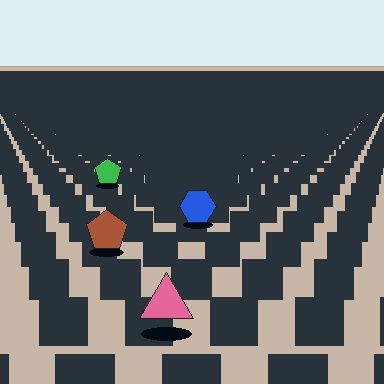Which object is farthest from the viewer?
The green pentagon is farthest from the viewer. It appears smaller and the ground texture around it is denser.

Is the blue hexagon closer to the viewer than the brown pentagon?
No. The brown pentagon is closer — you can tell from the texture gradient: the ground texture is coarser near it.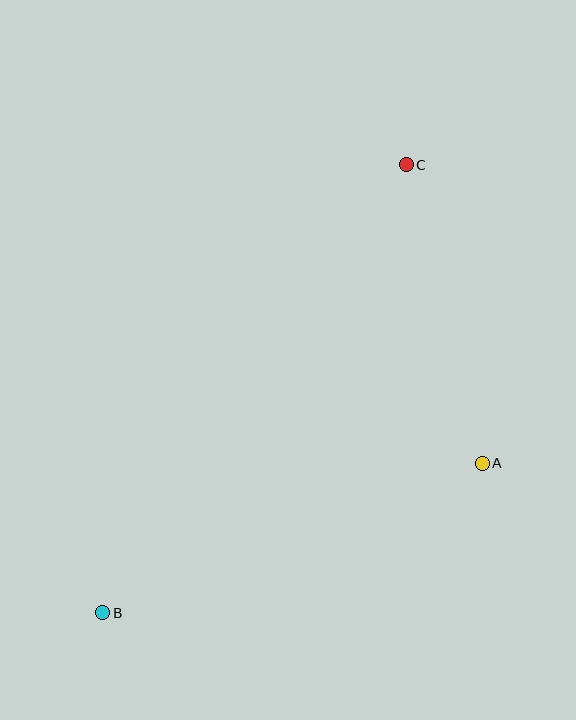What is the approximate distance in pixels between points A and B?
The distance between A and B is approximately 408 pixels.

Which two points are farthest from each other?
Points B and C are farthest from each other.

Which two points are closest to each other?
Points A and C are closest to each other.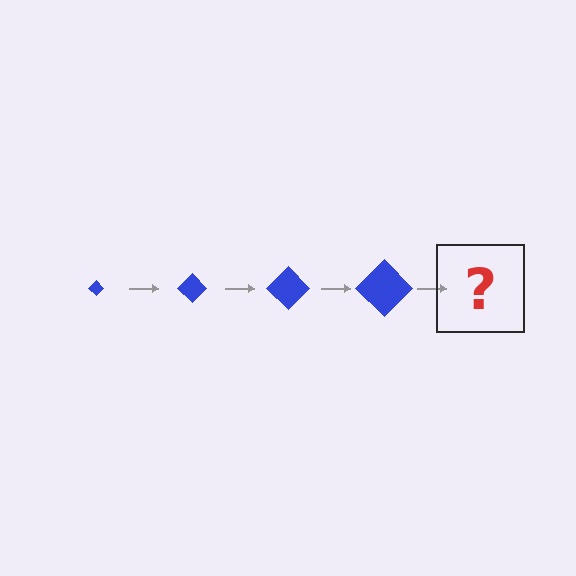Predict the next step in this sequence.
The next step is a blue diamond, larger than the previous one.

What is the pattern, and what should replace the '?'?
The pattern is that the diamond gets progressively larger each step. The '?' should be a blue diamond, larger than the previous one.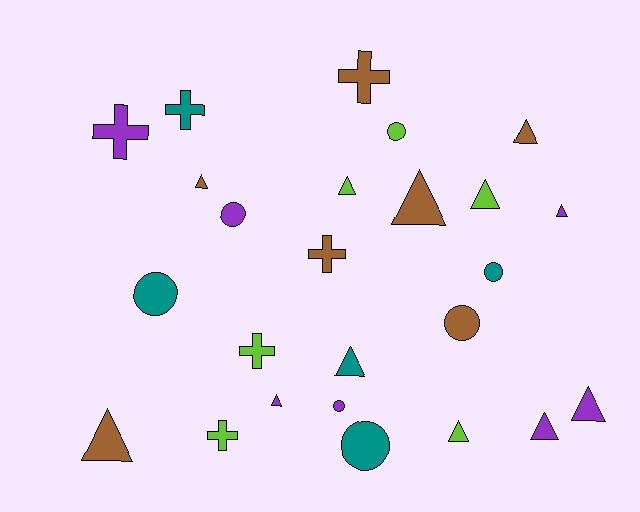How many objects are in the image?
There are 25 objects.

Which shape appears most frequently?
Triangle, with 12 objects.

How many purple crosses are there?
There is 1 purple cross.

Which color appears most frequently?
Purple, with 7 objects.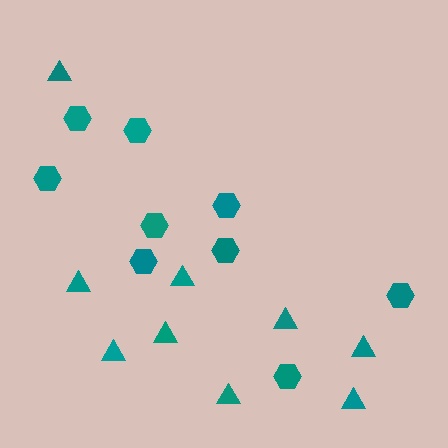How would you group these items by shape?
There are 2 groups: one group of hexagons (9) and one group of triangles (9).